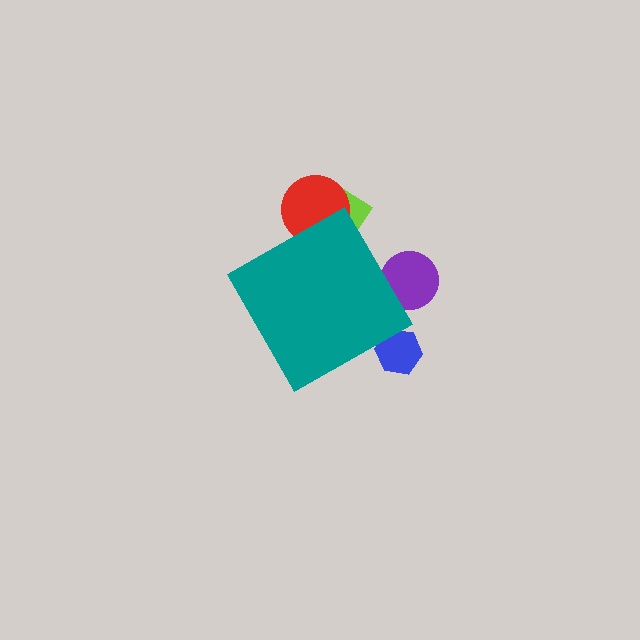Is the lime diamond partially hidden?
Yes, the lime diamond is partially hidden behind the teal diamond.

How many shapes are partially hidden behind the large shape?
4 shapes are partially hidden.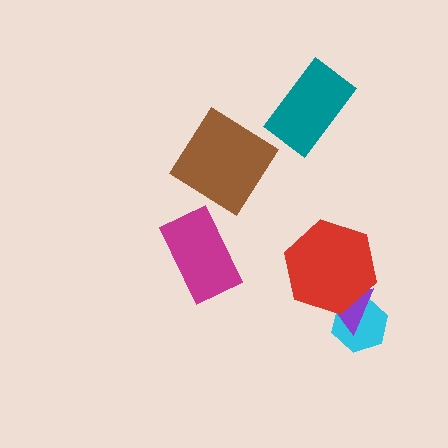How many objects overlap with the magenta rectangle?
0 objects overlap with the magenta rectangle.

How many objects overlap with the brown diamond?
0 objects overlap with the brown diamond.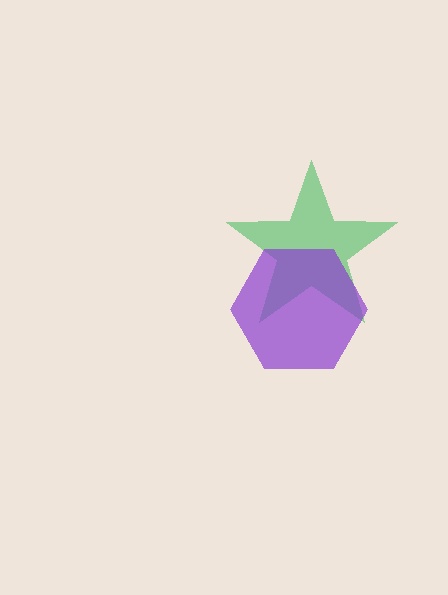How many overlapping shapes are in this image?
There are 2 overlapping shapes in the image.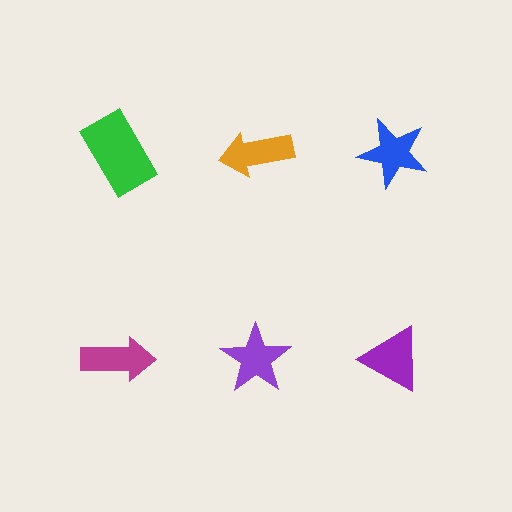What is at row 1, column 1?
A green rectangle.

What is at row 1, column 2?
An orange arrow.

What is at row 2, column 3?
A purple triangle.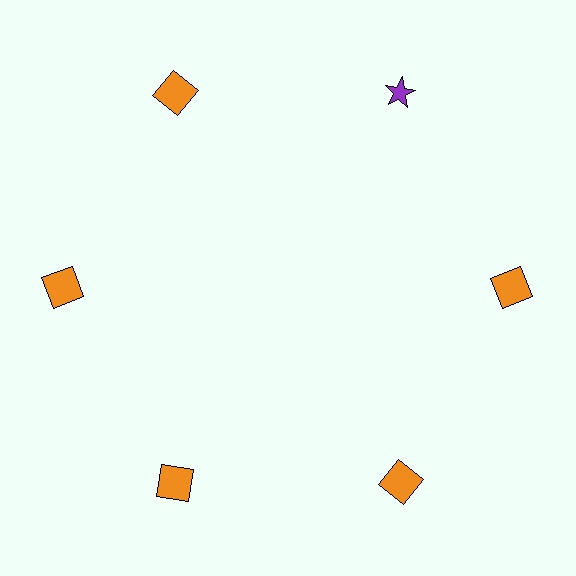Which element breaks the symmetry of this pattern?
The purple star at roughly the 1 o'clock position breaks the symmetry. All other shapes are orange squares.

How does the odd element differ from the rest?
It differs in both color (purple instead of orange) and shape (star instead of square).